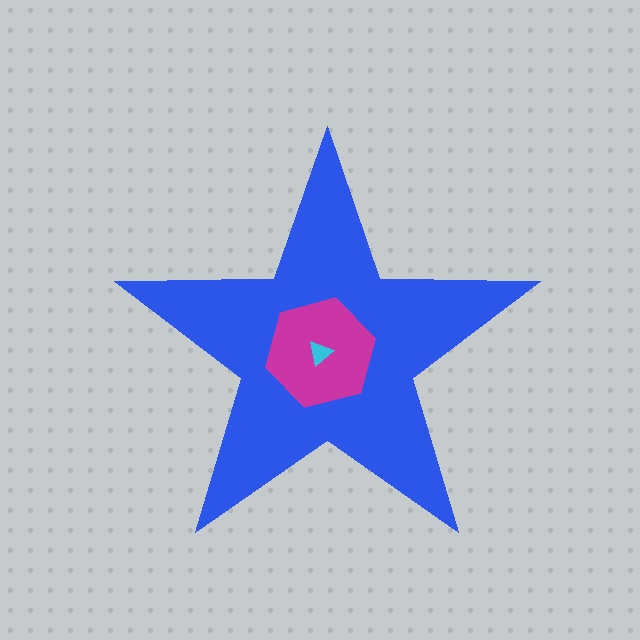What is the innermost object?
The cyan triangle.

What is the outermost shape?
The blue star.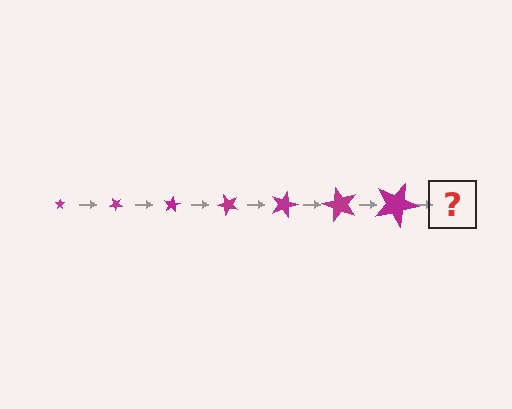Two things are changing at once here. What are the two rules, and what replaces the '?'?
The two rules are that the star grows larger each step and it rotates 40 degrees each step. The '?' should be a star, larger than the previous one and rotated 280 degrees from the start.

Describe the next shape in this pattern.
It should be a star, larger than the previous one and rotated 280 degrees from the start.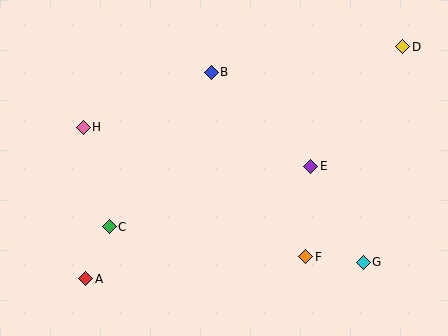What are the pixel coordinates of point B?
Point B is at (211, 72).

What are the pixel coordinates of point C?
Point C is at (109, 227).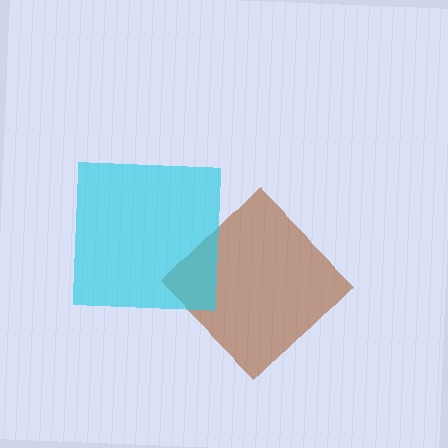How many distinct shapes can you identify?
There are 2 distinct shapes: a brown diamond, a cyan square.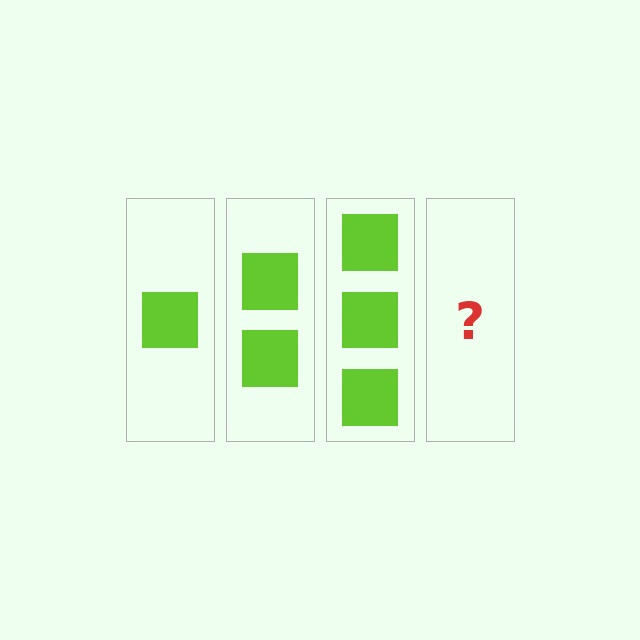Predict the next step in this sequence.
The next step is 4 squares.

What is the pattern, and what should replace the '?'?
The pattern is that each step adds one more square. The '?' should be 4 squares.